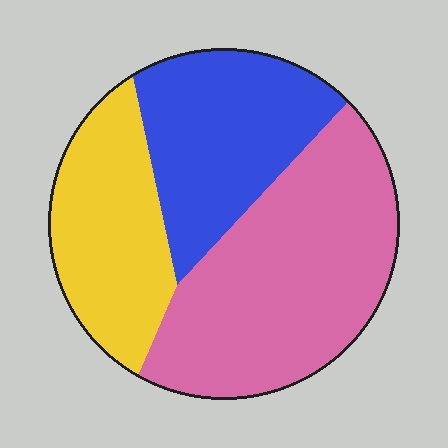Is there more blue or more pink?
Pink.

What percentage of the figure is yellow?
Yellow covers around 25% of the figure.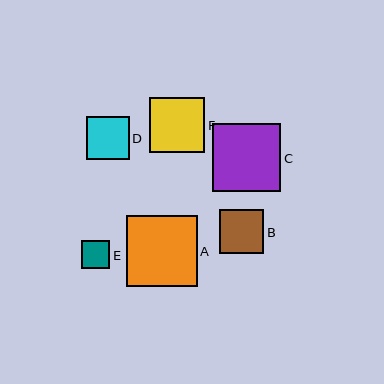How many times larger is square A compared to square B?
Square A is approximately 1.6 times the size of square B.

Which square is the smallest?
Square E is the smallest with a size of approximately 29 pixels.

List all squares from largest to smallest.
From largest to smallest: A, C, F, B, D, E.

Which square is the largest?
Square A is the largest with a size of approximately 71 pixels.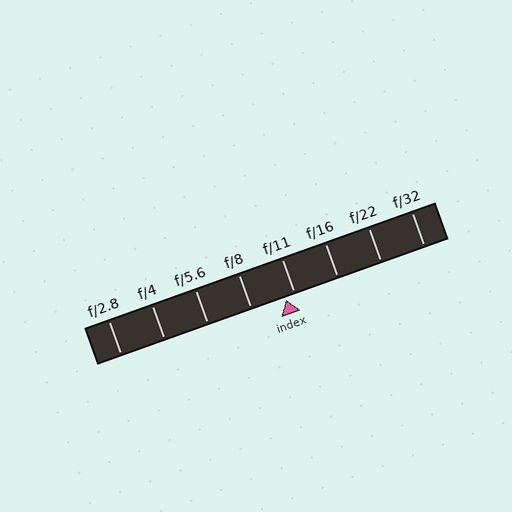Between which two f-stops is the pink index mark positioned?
The index mark is between f/8 and f/11.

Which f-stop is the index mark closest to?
The index mark is closest to f/11.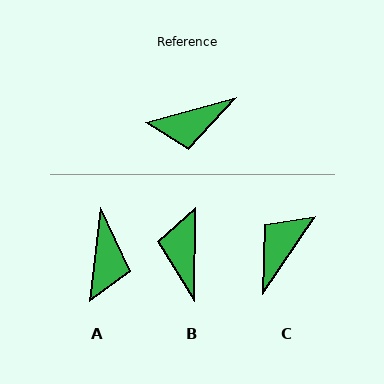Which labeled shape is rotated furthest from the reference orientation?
C, about 139 degrees away.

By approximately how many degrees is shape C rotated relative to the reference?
Approximately 139 degrees clockwise.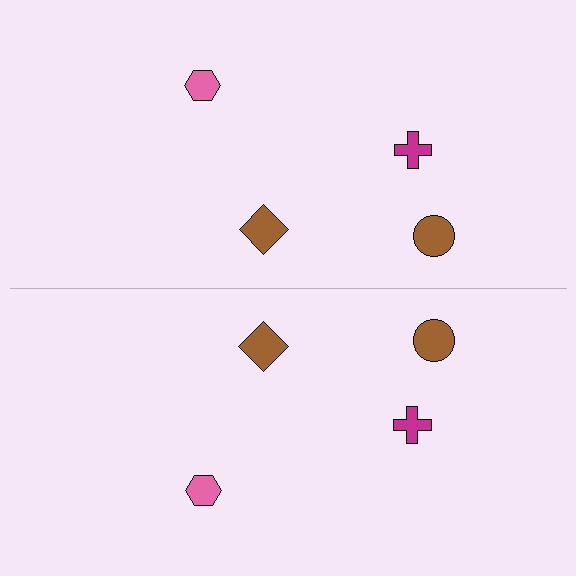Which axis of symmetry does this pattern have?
The pattern has a horizontal axis of symmetry running through the center of the image.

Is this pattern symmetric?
Yes, this pattern has bilateral (reflection) symmetry.